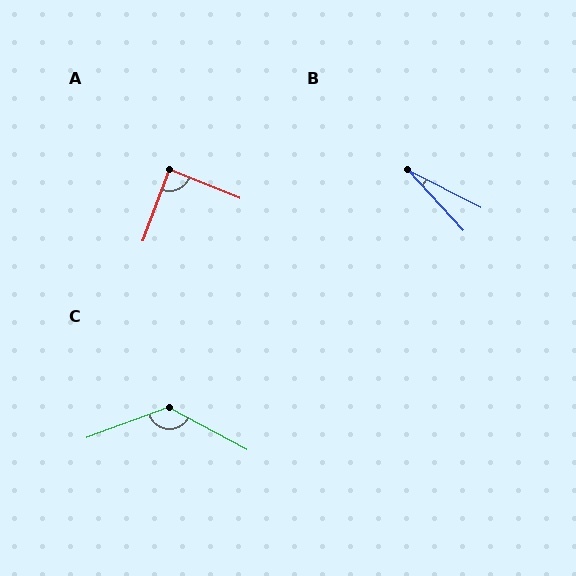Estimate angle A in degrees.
Approximately 88 degrees.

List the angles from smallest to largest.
B (20°), A (88°), C (132°).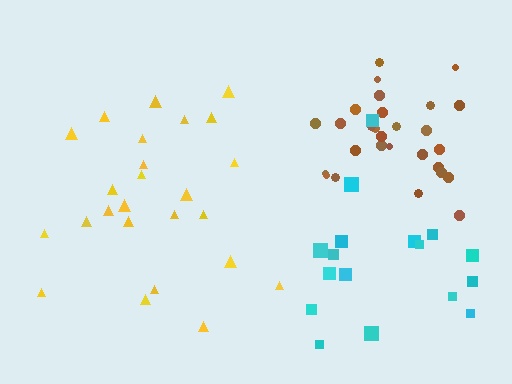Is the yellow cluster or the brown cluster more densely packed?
Brown.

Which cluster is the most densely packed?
Brown.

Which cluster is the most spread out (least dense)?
Yellow.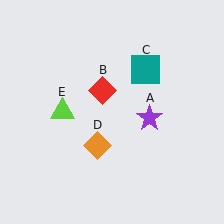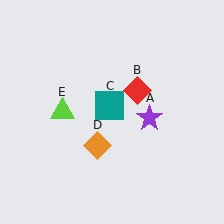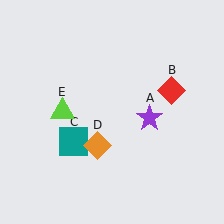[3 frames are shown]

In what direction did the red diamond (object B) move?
The red diamond (object B) moved right.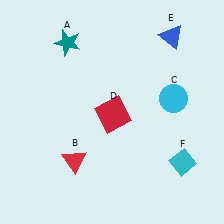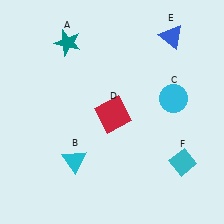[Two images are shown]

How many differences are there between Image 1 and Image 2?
There is 1 difference between the two images.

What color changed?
The triangle (B) changed from red in Image 1 to cyan in Image 2.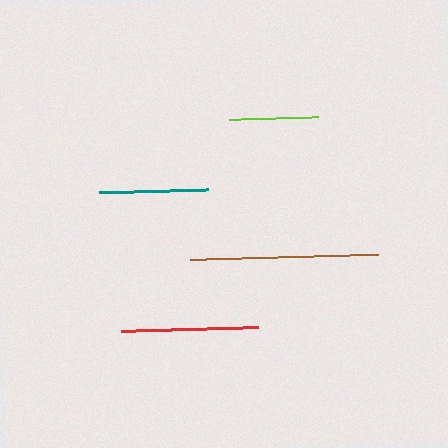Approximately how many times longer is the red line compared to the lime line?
The red line is approximately 1.5 times the length of the lime line.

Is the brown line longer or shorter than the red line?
The brown line is longer than the red line.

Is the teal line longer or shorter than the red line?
The red line is longer than the teal line.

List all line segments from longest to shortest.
From longest to shortest: brown, red, teal, lime.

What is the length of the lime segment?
The lime segment is approximately 89 pixels long.